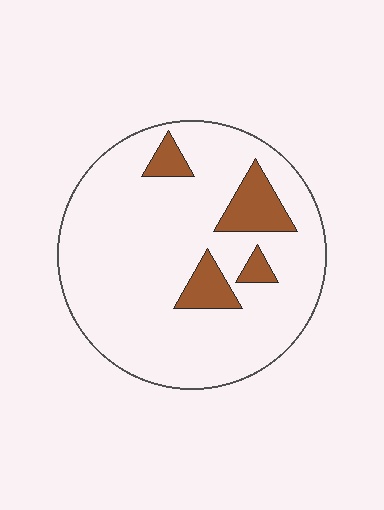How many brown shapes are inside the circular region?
4.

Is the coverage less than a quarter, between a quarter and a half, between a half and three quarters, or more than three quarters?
Less than a quarter.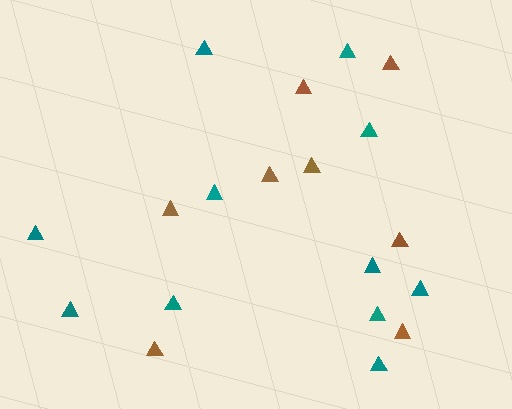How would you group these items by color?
There are 2 groups: one group of brown triangles (8) and one group of teal triangles (11).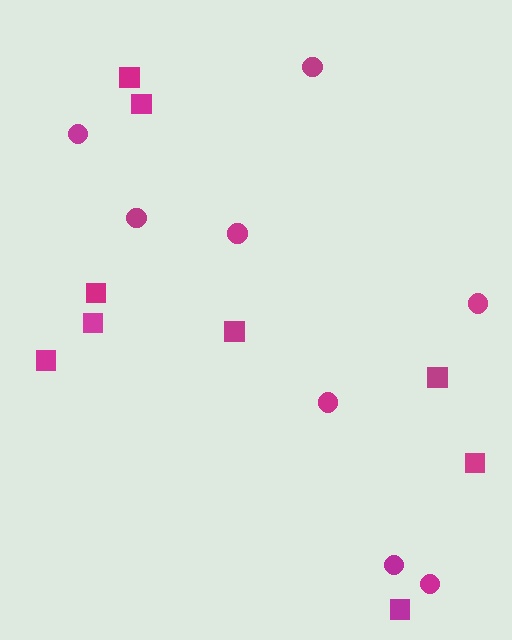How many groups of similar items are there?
There are 2 groups: one group of circles (8) and one group of squares (9).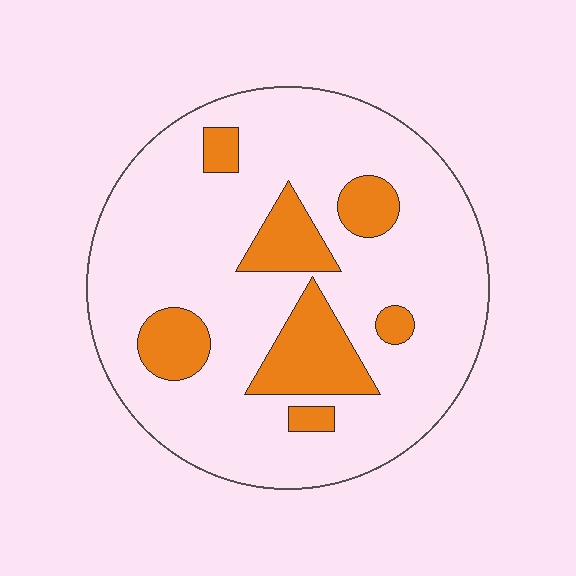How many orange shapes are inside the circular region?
7.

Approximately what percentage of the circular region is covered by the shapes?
Approximately 20%.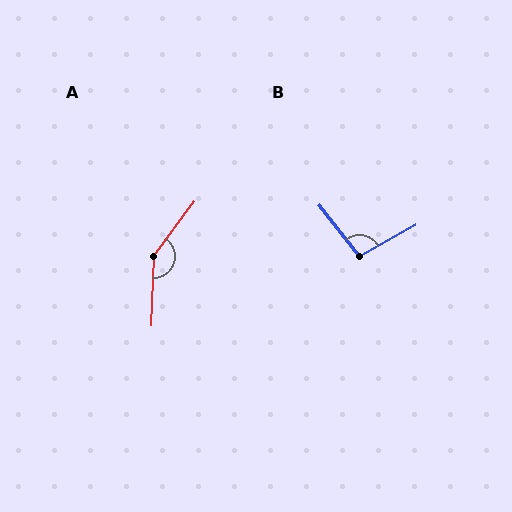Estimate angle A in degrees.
Approximately 145 degrees.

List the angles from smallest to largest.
B (99°), A (145°).